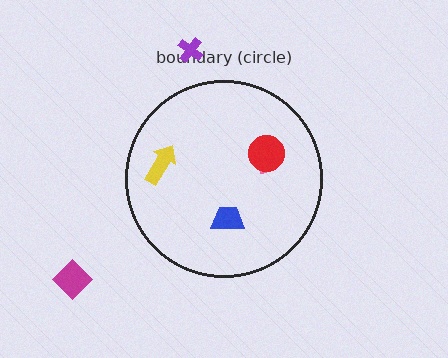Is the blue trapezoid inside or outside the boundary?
Inside.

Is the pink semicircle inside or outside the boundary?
Inside.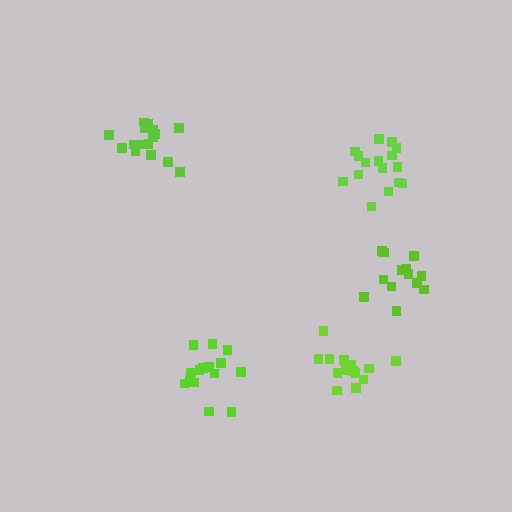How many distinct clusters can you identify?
There are 5 distinct clusters.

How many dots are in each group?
Group 1: 16 dots, Group 2: 15 dots, Group 3: 16 dots, Group 4: 16 dots, Group 5: 13 dots (76 total).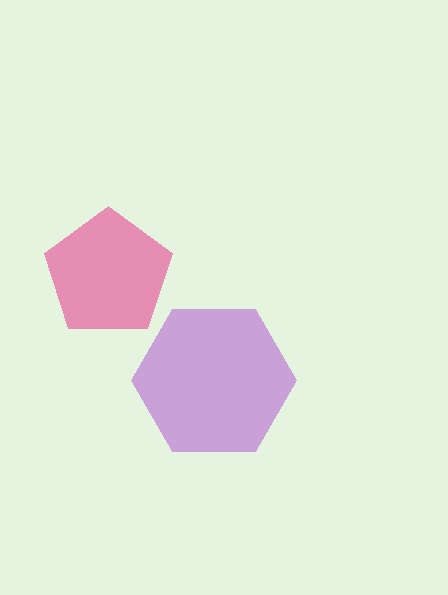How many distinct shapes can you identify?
There are 2 distinct shapes: a purple hexagon, a pink pentagon.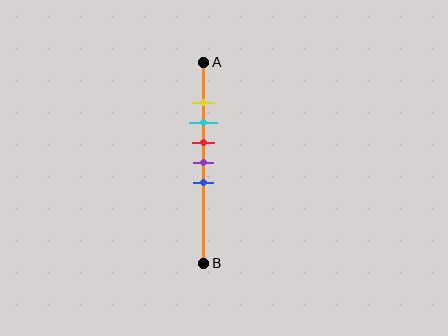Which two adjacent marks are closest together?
The yellow and cyan marks are the closest adjacent pair.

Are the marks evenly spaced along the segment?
Yes, the marks are approximately evenly spaced.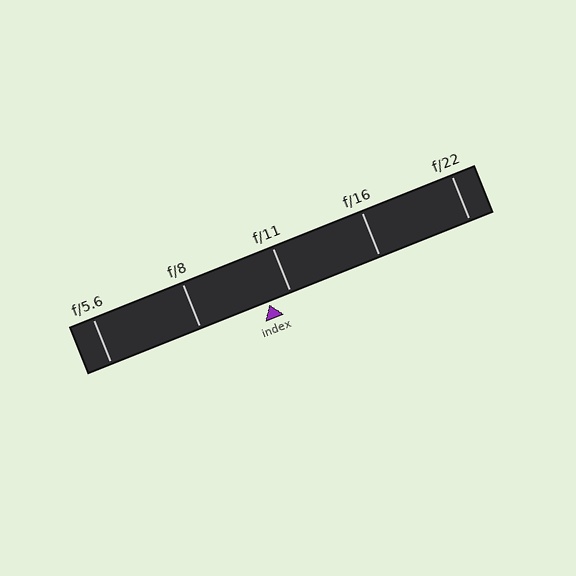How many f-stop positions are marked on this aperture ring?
There are 5 f-stop positions marked.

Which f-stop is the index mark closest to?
The index mark is closest to f/11.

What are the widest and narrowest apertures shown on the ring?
The widest aperture shown is f/5.6 and the narrowest is f/22.